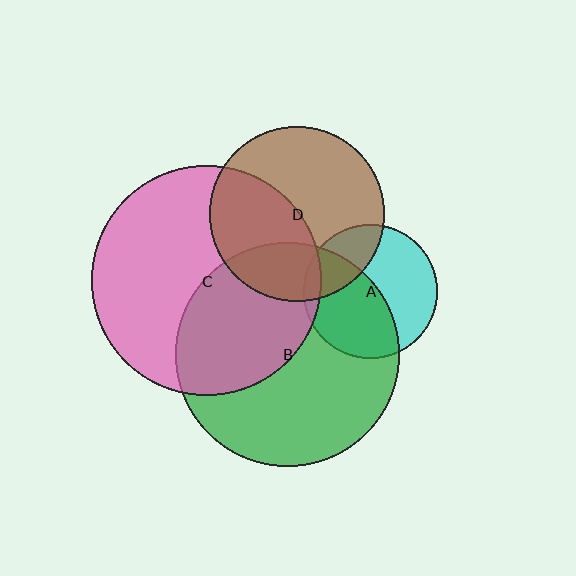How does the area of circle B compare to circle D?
Approximately 1.7 times.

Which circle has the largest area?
Circle C (pink).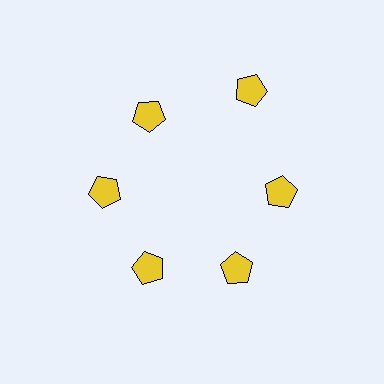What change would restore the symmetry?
The symmetry would be restored by moving it inward, back onto the ring so that all 6 pentagons sit at equal angles and equal distance from the center.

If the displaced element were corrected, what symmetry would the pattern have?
It would have 6-fold rotational symmetry — the pattern would map onto itself every 60 degrees.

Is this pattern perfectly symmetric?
No. The 6 yellow pentagons are arranged in a ring, but one element near the 1 o'clock position is pushed outward from the center, breaking the 6-fold rotational symmetry.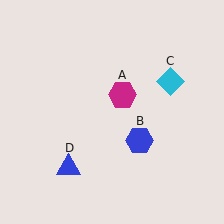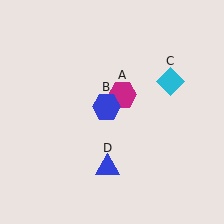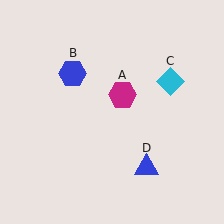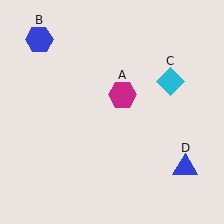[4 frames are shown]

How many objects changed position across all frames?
2 objects changed position: blue hexagon (object B), blue triangle (object D).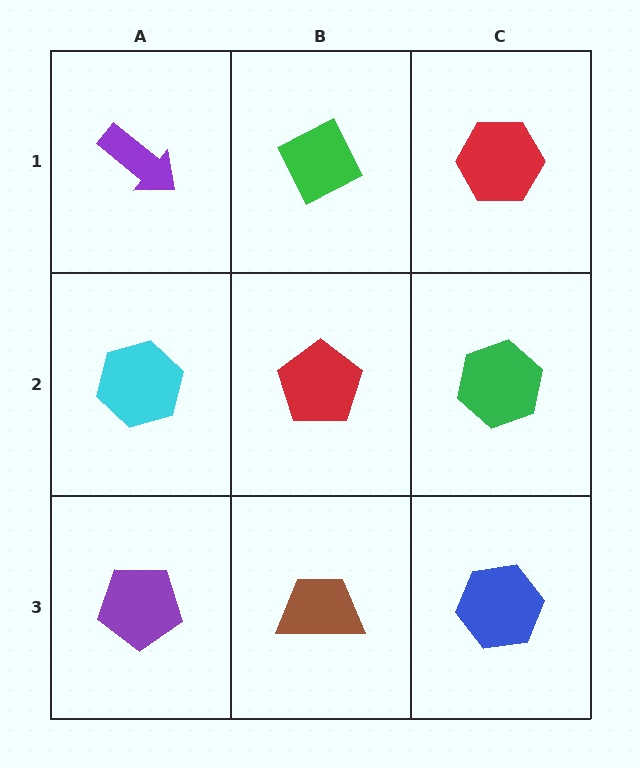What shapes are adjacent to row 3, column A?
A cyan hexagon (row 2, column A), a brown trapezoid (row 3, column B).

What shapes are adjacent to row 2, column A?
A purple arrow (row 1, column A), a purple pentagon (row 3, column A), a red pentagon (row 2, column B).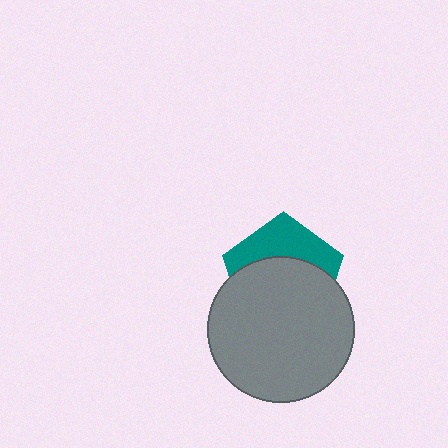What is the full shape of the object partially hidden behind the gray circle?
The partially hidden object is a teal pentagon.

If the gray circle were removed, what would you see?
You would see the complete teal pentagon.